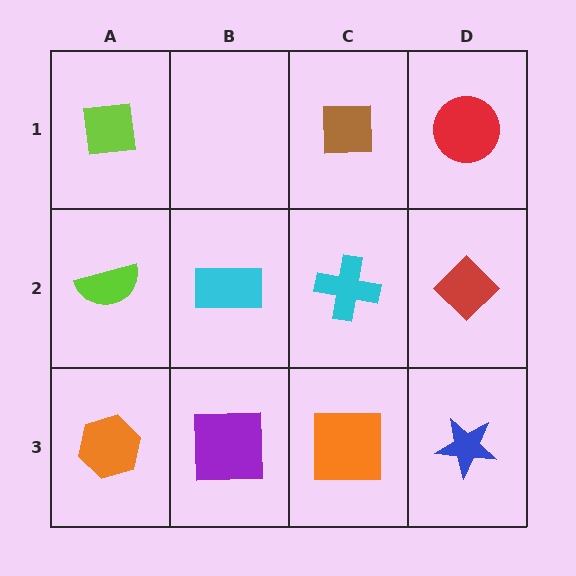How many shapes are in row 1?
3 shapes.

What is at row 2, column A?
A lime semicircle.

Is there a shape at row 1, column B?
No, that cell is empty.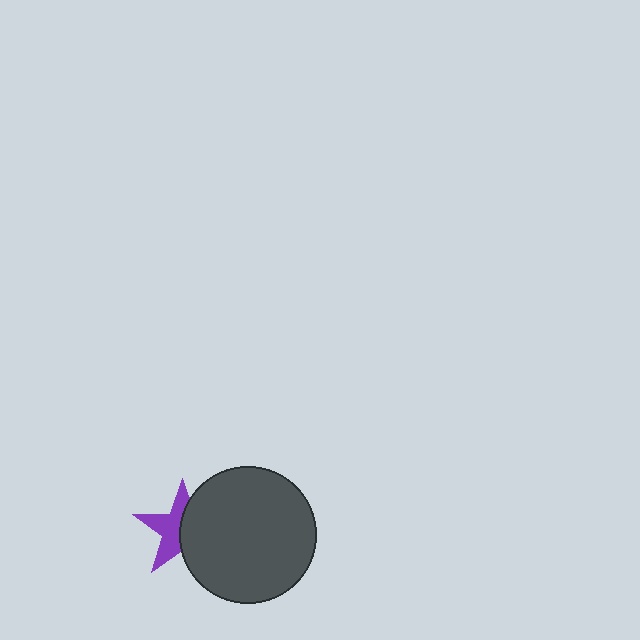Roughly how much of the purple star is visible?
About half of it is visible (roughly 51%).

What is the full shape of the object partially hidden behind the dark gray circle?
The partially hidden object is a purple star.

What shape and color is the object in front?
The object in front is a dark gray circle.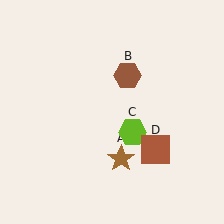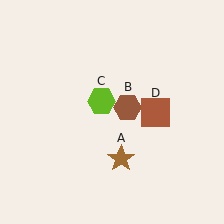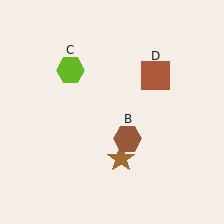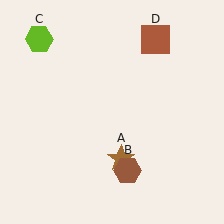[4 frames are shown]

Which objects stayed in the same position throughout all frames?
Brown star (object A) remained stationary.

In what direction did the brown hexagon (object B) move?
The brown hexagon (object B) moved down.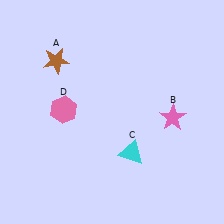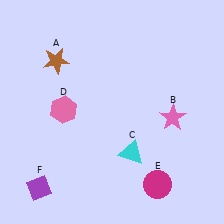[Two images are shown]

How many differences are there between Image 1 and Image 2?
There are 2 differences between the two images.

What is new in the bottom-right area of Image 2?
A magenta circle (E) was added in the bottom-right area of Image 2.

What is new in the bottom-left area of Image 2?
A purple diamond (F) was added in the bottom-left area of Image 2.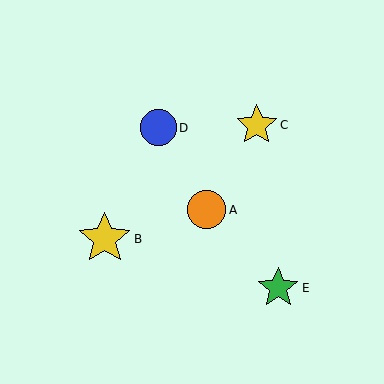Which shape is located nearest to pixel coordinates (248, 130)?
The yellow star (labeled C) at (257, 125) is nearest to that location.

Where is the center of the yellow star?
The center of the yellow star is at (257, 125).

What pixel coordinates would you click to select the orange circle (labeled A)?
Click at (207, 210) to select the orange circle A.